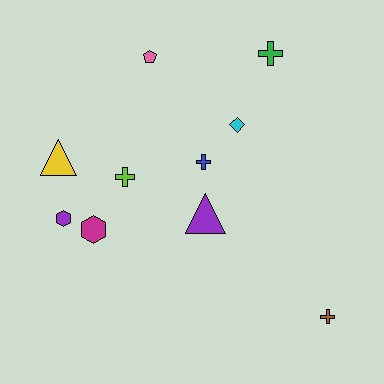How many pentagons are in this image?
There is 1 pentagon.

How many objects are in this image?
There are 10 objects.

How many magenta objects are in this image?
There is 1 magenta object.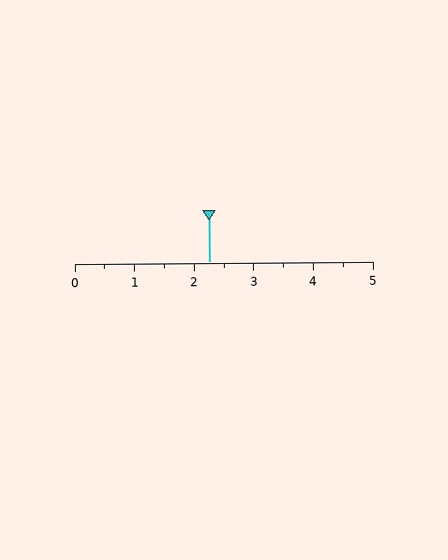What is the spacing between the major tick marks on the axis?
The major ticks are spaced 1 apart.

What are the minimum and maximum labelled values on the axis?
The axis runs from 0 to 5.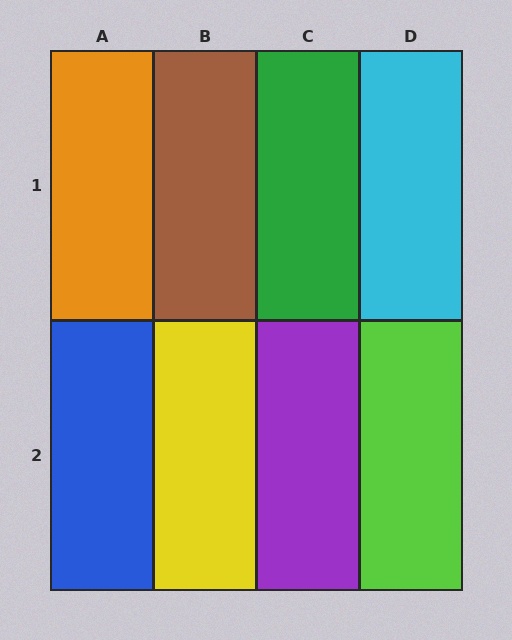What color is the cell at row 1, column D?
Cyan.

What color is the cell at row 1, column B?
Brown.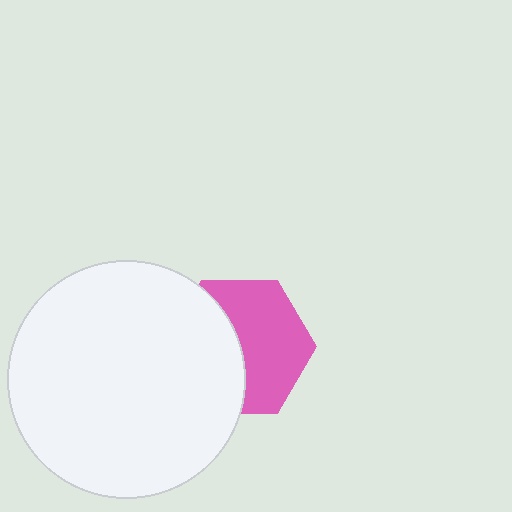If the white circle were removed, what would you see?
You would see the complete pink hexagon.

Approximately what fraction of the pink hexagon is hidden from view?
Roughly 45% of the pink hexagon is hidden behind the white circle.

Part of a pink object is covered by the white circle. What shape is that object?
It is a hexagon.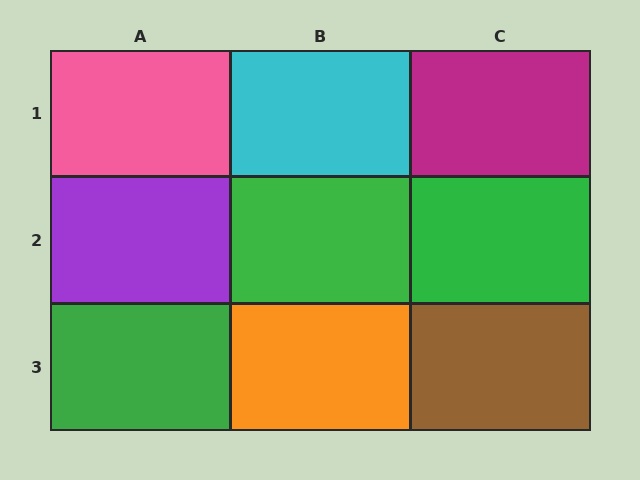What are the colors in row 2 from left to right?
Purple, green, green.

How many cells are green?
3 cells are green.